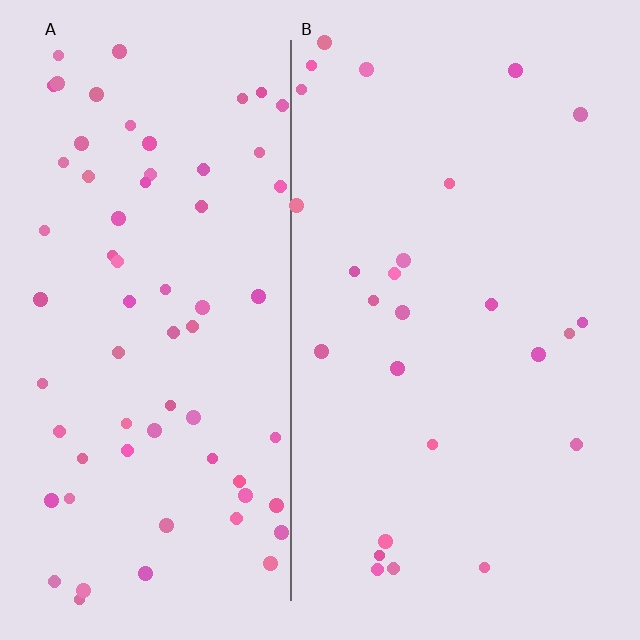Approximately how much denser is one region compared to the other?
Approximately 2.6× — region A over region B.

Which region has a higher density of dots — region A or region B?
A (the left).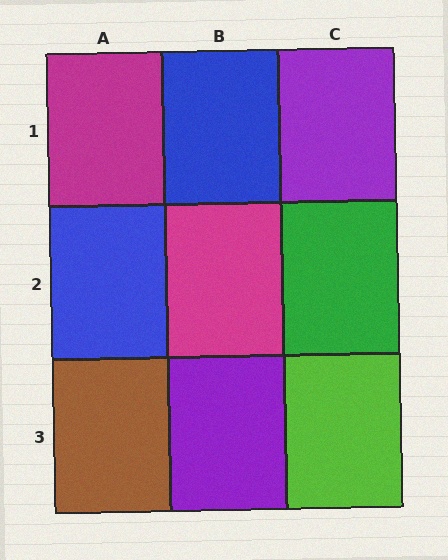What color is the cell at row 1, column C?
Purple.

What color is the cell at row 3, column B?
Purple.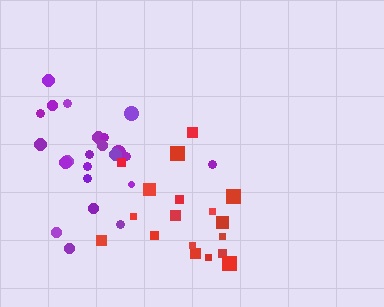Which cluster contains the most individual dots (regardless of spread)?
Purple (23).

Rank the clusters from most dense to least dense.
purple, red.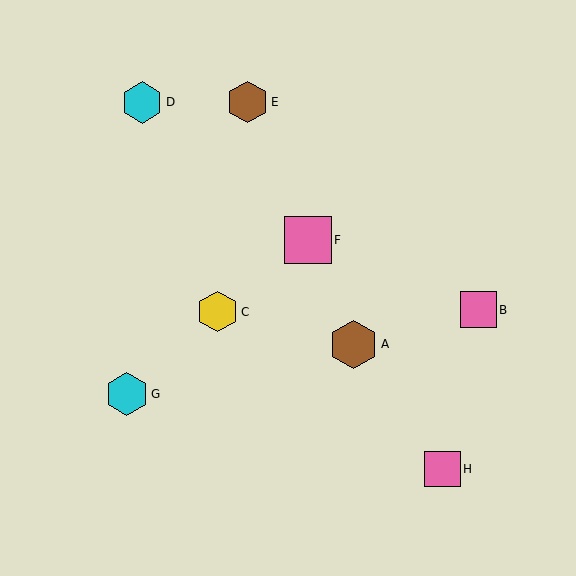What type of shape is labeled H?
Shape H is a pink square.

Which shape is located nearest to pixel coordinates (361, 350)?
The brown hexagon (labeled A) at (353, 344) is nearest to that location.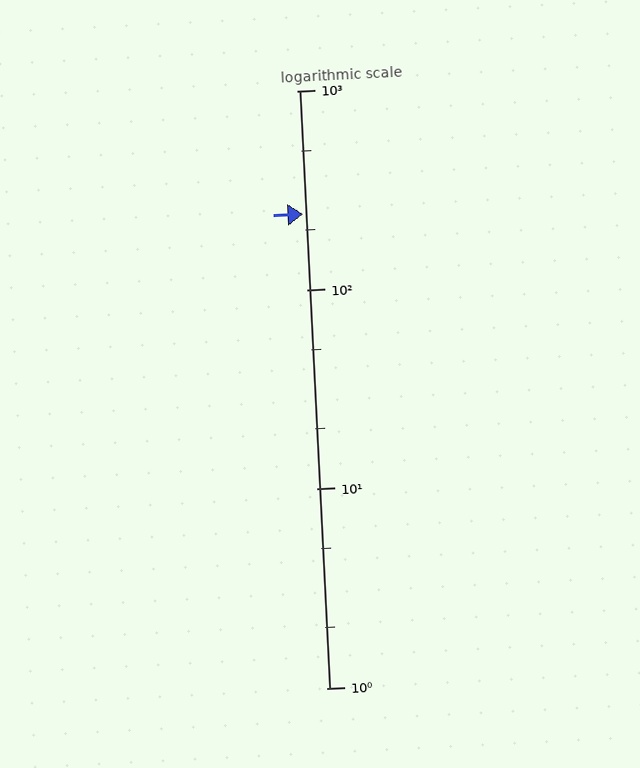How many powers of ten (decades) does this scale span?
The scale spans 3 decades, from 1 to 1000.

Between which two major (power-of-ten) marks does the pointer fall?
The pointer is between 100 and 1000.